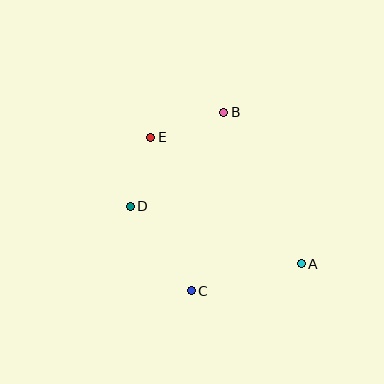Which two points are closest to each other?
Points D and E are closest to each other.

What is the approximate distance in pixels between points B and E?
The distance between B and E is approximately 77 pixels.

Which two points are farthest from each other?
Points A and E are farthest from each other.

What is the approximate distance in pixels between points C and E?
The distance between C and E is approximately 159 pixels.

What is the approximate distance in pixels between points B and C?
The distance between B and C is approximately 182 pixels.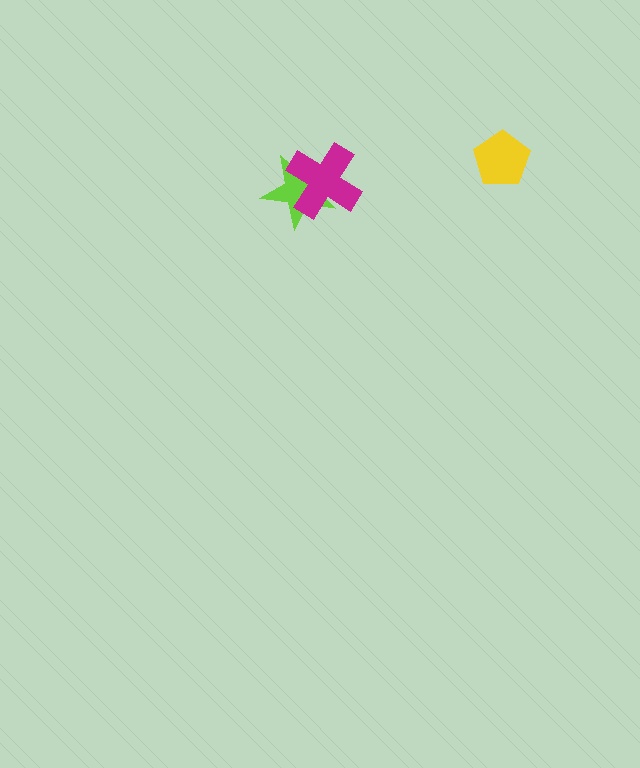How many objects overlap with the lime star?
1 object overlaps with the lime star.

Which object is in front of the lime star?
The magenta cross is in front of the lime star.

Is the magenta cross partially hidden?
No, no other shape covers it.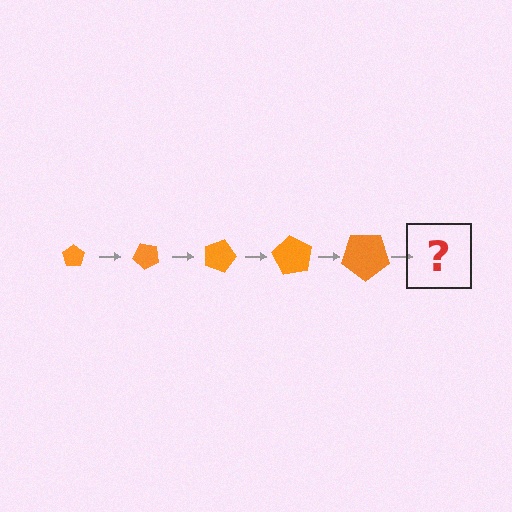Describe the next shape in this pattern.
It should be a pentagon, larger than the previous one and rotated 225 degrees from the start.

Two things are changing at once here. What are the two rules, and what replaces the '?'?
The two rules are that the pentagon grows larger each step and it rotates 45 degrees each step. The '?' should be a pentagon, larger than the previous one and rotated 225 degrees from the start.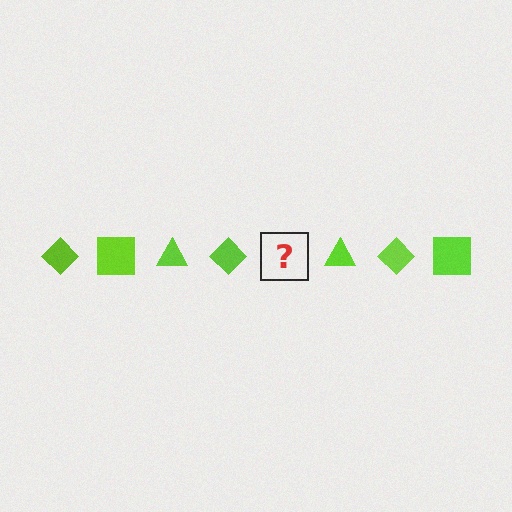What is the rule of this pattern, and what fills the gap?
The rule is that the pattern cycles through diamond, square, triangle shapes in lime. The gap should be filled with a lime square.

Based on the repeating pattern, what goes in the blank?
The blank should be a lime square.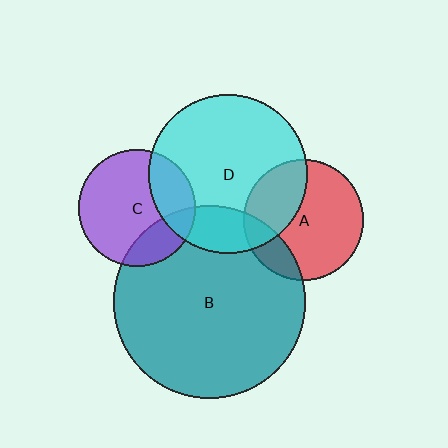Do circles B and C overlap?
Yes.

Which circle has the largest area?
Circle B (teal).